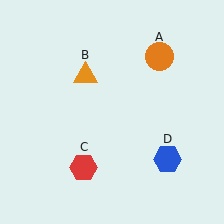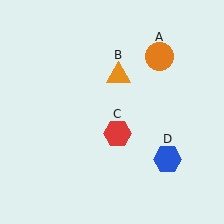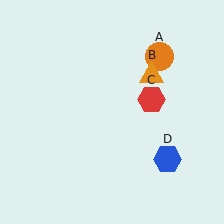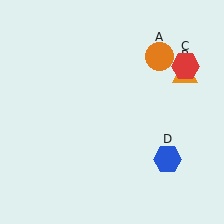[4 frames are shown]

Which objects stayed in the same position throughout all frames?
Orange circle (object A) and blue hexagon (object D) remained stationary.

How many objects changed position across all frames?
2 objects changed position: orange triangle (object B), red hexagon (object C).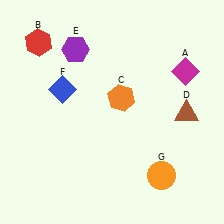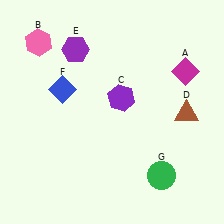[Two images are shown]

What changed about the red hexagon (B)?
In Image 1, B is red. In Image 2, it changed to pink.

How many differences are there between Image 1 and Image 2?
There are 3 differences between the two images.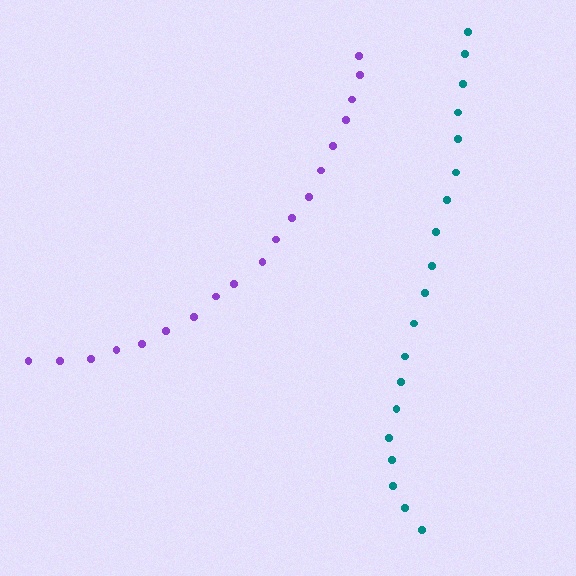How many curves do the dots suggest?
There are 2 distinct paths.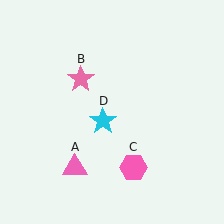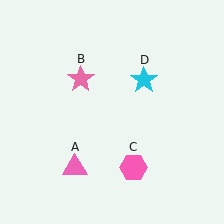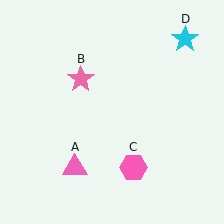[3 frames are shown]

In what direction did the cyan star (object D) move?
The cyan star (object D) moved up and to the right.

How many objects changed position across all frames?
1 object changed position: cyan star (object D).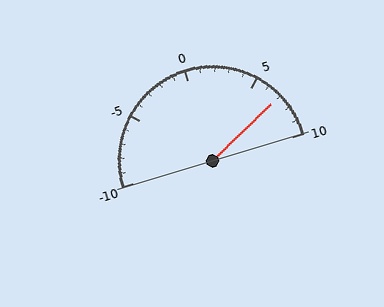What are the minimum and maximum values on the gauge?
The gauge ranges from -10 to 10.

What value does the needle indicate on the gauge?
The needle indicates approximately 7.